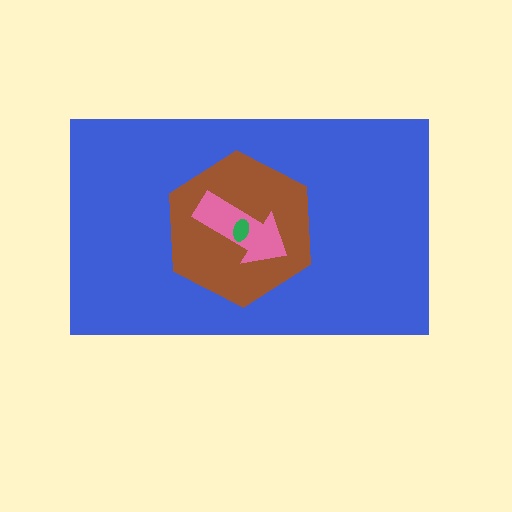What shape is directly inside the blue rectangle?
The brown hexagon.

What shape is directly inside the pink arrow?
The green ellipse.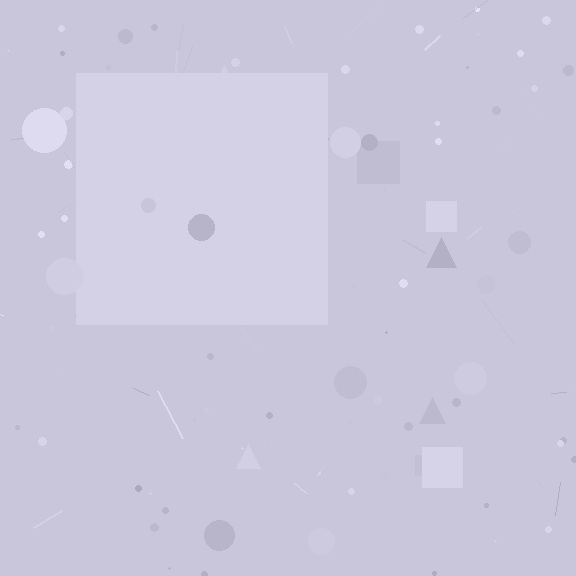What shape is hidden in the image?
A square is hidden in the image.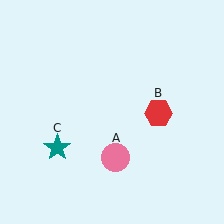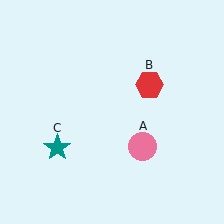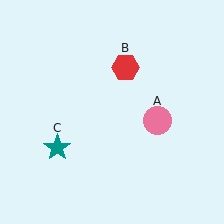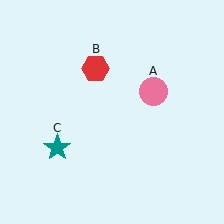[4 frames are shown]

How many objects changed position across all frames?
2 objects changed position: pink circle (object A), red hexagon (object B).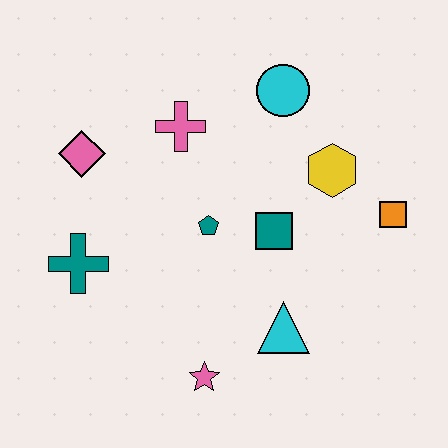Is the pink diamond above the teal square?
Yes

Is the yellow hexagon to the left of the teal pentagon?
No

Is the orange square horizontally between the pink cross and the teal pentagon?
No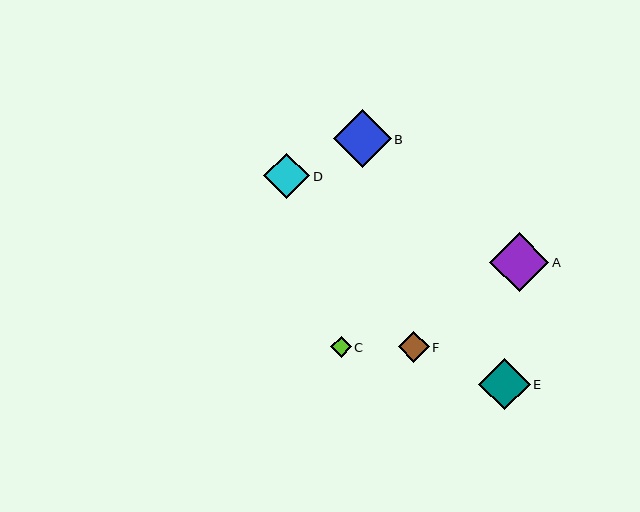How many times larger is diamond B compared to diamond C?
Diamond B is approximately 2.8 times the size of diamond C.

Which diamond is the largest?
Diamond A is the largest with a size of approximately 59 pixels.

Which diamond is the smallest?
Diamond C is the smallest with a size of approximately 21 pixels.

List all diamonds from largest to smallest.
From largest to smallest: A, B, E, D, F, C.